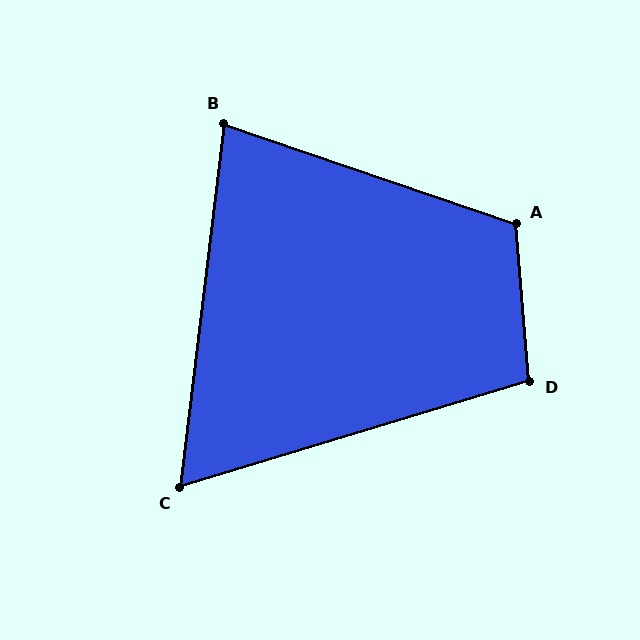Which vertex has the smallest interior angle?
C, at approximately 66 degrees.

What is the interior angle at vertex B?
Approximately 78 degrees (acute).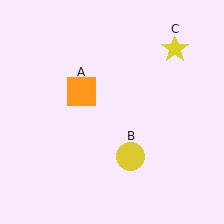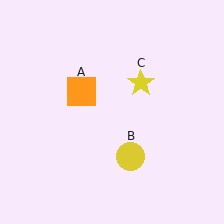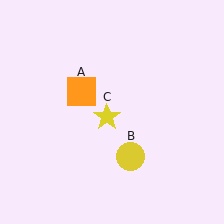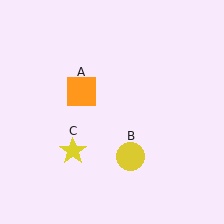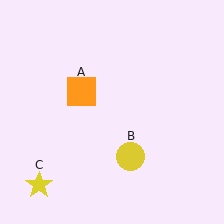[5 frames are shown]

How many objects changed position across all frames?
1 object changed position: yellow star (object C).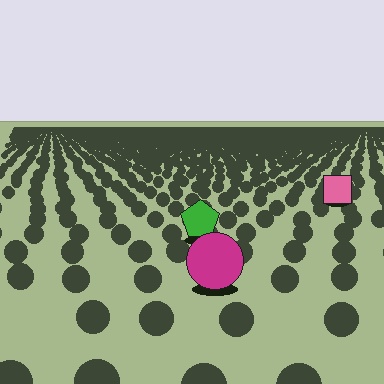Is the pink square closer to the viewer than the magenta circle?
No. The magenta circle is closer — you can tell from the texture gradient: the ground texture is coarser near it.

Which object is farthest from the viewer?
The pink square is farthest from the viewer. It appears smaller and the ground texture around it is denser.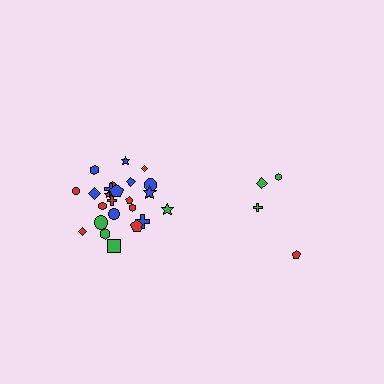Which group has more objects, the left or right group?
The left group.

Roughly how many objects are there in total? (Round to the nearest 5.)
Roughly 30 objects in total.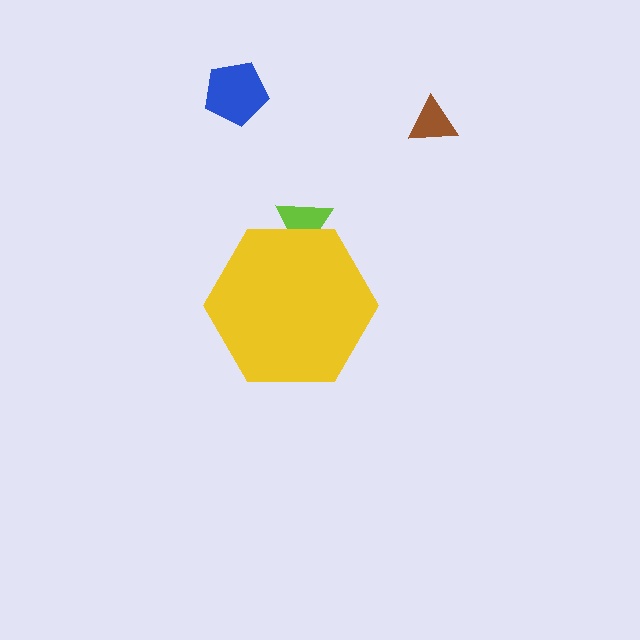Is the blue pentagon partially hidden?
No, the blue pentagon is fully visible.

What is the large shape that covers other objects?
A yellow hexagon.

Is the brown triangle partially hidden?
No, the brown triangle is fully visible.